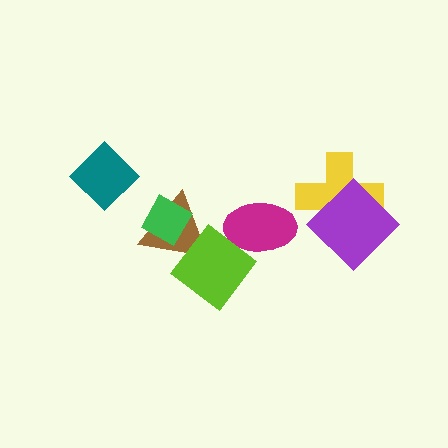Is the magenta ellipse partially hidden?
No, no other shape covers it.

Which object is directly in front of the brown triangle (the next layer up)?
The lime diamond is directly in front of the brown triangle.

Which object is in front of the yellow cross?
The purple diamond is in front of the yellow cross.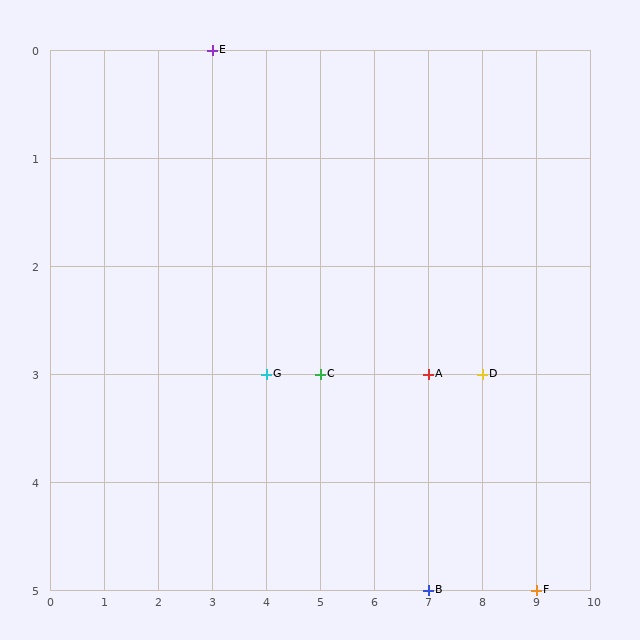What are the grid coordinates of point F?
Point F is at grid coordinates (9, 5).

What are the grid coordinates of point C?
Point C is at grid coordinates (5, 3).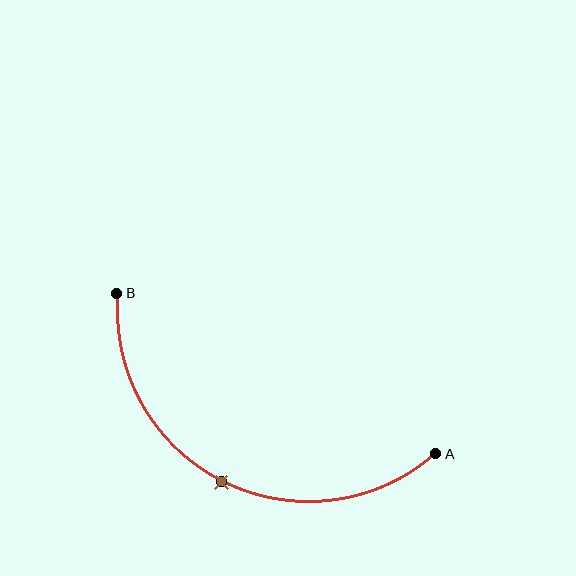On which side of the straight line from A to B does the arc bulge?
The arc bulges below the straight line connecting A and B.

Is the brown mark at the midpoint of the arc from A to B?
Yes. The brown mark lies on the arc at equal arc-length from both A and B — it is the arc midpoint.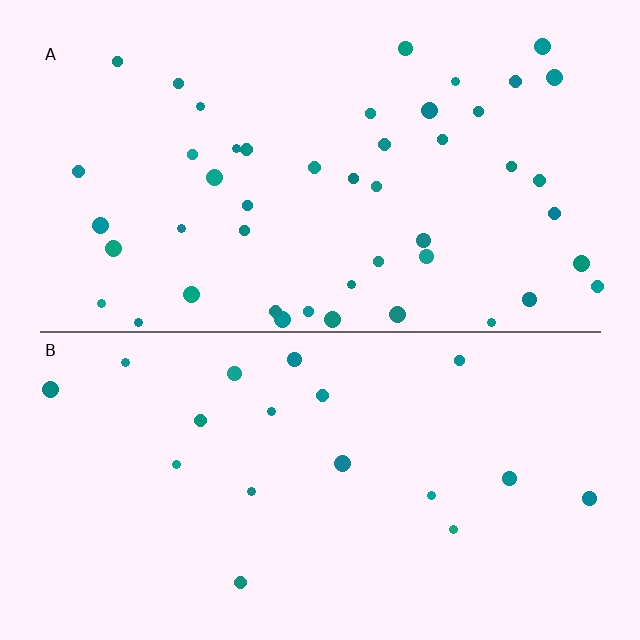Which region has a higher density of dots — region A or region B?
A (the top).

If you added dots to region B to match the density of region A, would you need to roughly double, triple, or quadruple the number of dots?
Approximately triple.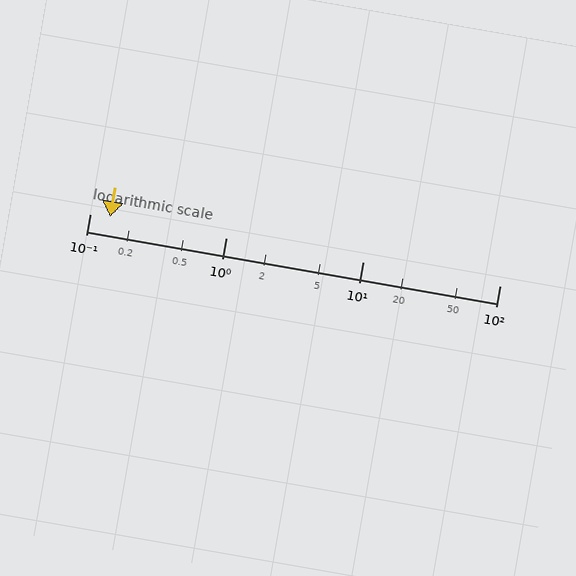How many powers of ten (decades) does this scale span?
The scale spans 3 decades, from 0.1 to 100.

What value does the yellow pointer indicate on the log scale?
The pointer indicates approximately 0.14.